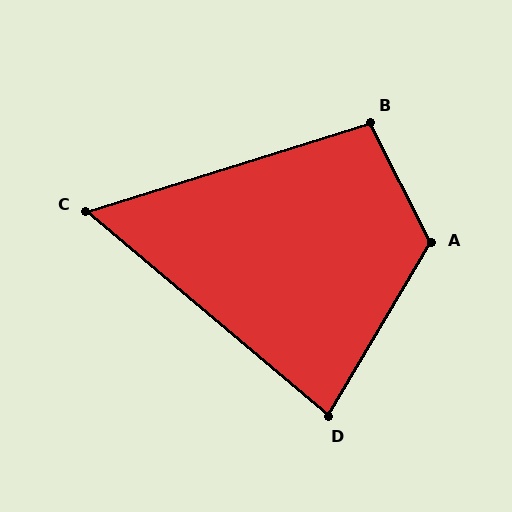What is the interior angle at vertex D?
Approximately 80 degrees (acute).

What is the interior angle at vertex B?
Approximately 100 degrees (obtuse).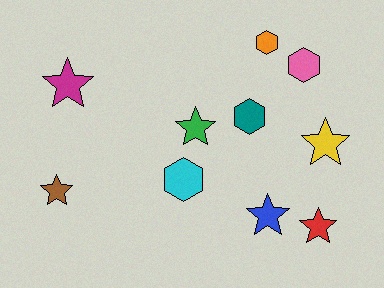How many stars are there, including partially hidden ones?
There are 6 stars.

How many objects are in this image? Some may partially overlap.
There are 10 objects.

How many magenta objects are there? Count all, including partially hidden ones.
There is 1 magenta object.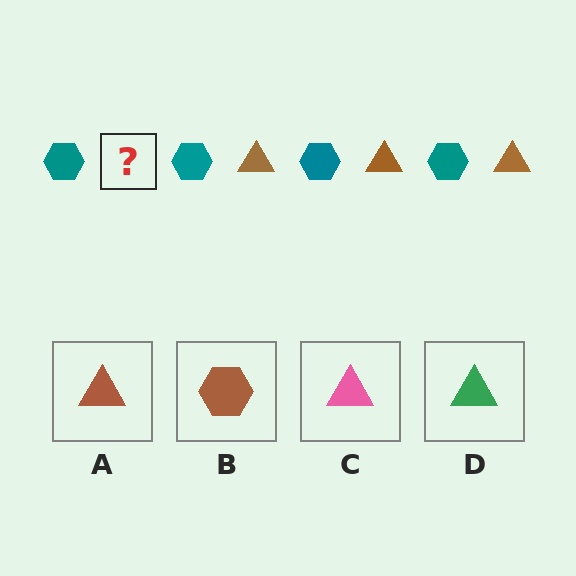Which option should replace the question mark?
Option A.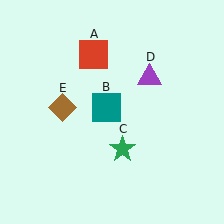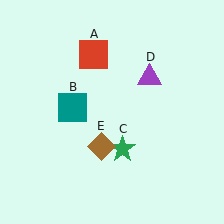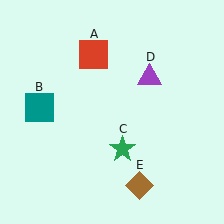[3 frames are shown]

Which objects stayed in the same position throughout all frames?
Red square (object A) and green star (object C) and purple triangle (object D) remained stationary.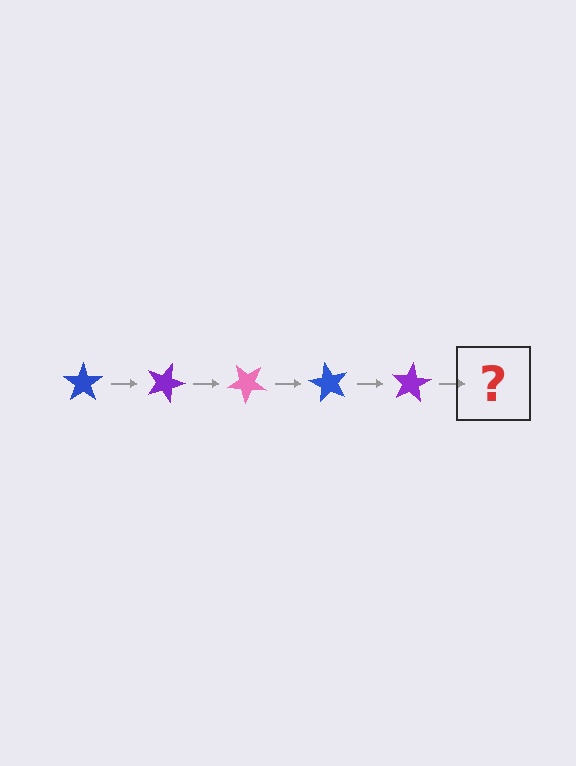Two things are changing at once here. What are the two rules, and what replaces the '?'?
The two rules are that it rotates 20 degrees each step and the color cycles through blue, purple, and pink. The '?' should be a pink star, rotated 100 degrees from the start.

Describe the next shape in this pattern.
It should be a pink star, rotated 100 degrees from the start.